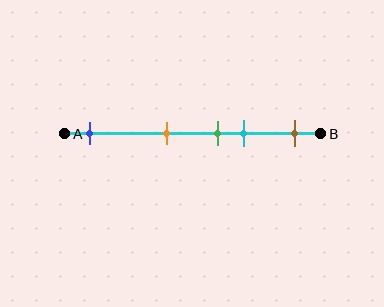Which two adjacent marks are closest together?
The green and cyan marks are the closest adjacent pair.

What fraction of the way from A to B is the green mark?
The green mark is approximately 60% (0.6) of the way from A to B.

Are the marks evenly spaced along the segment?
No, the marks are not evenly spaced.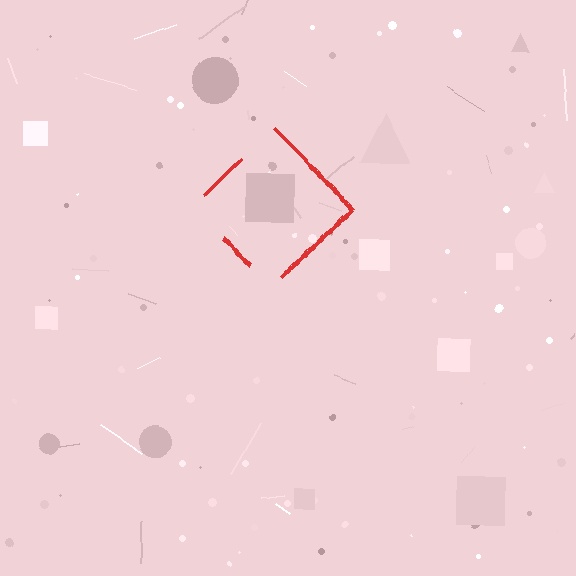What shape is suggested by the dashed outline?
The dashed outline suggests a diamond.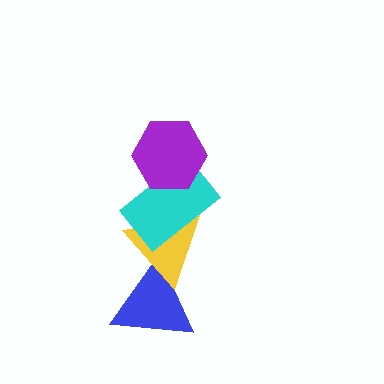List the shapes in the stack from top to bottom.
From top to bottom: the purple hexagon, the cyan rectangle, the yellow triangle, the blue triangle.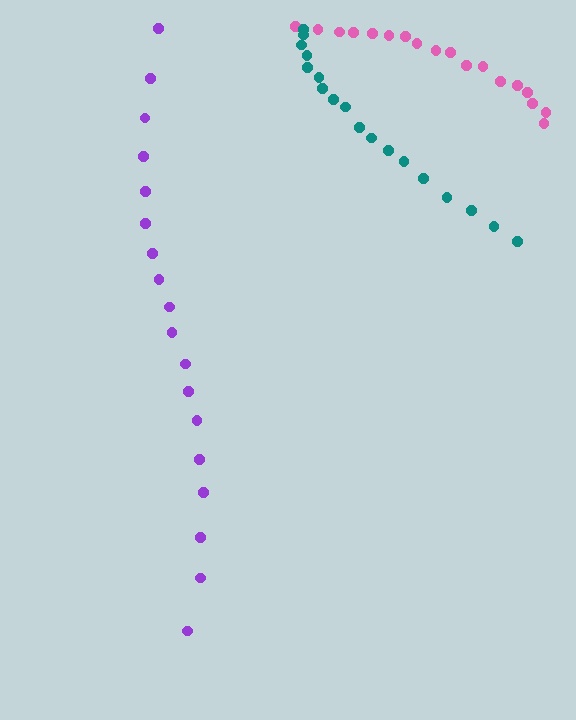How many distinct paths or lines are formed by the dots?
There are 3 distinct paths.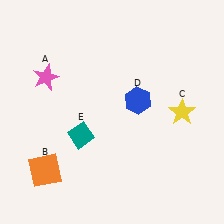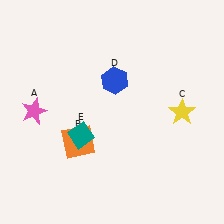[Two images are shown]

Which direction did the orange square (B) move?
The orange square (B) moved right.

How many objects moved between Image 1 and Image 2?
3 objects moved between the two images.